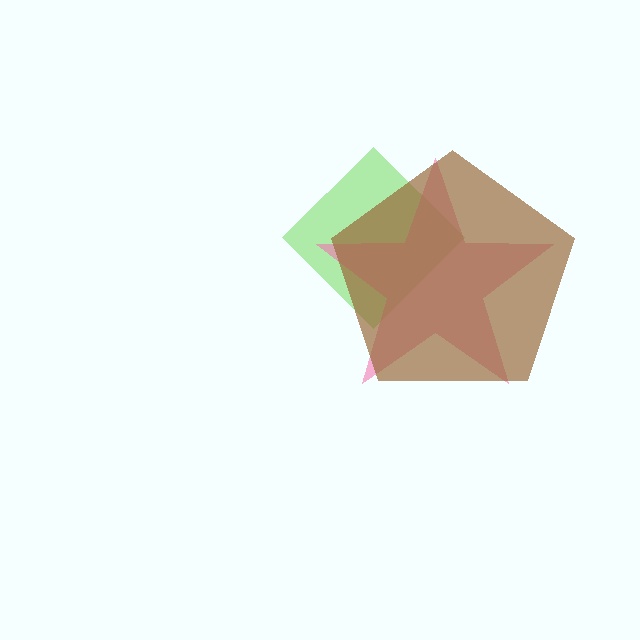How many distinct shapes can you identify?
There are 3 distinct shapes: a lime diamond, a pink star, a brown pentagon.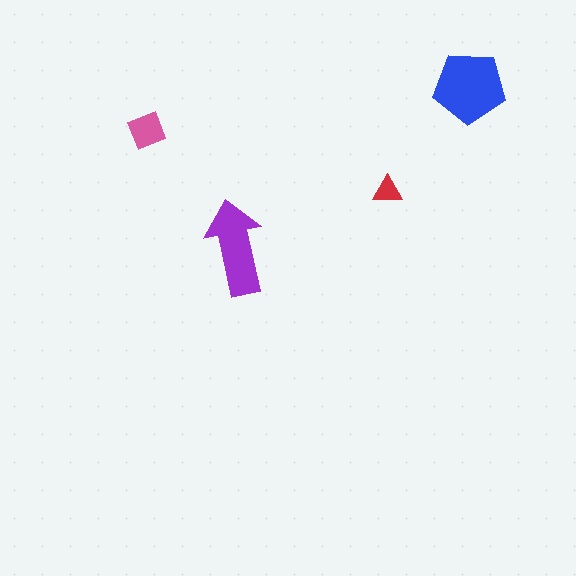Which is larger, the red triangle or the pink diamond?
The pink diamond.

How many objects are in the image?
There are 4 objects in the image.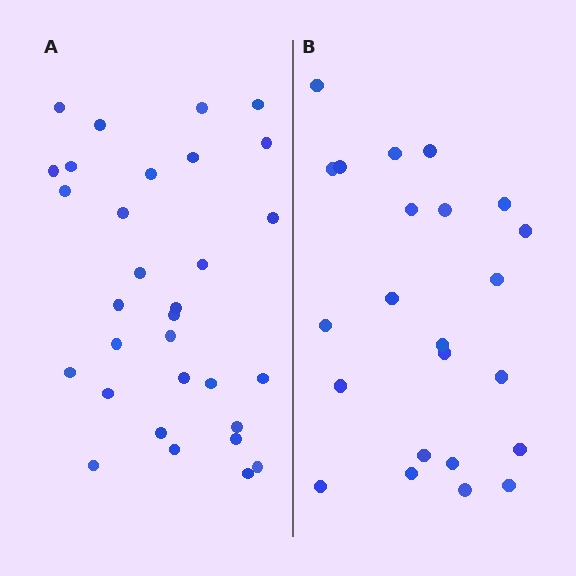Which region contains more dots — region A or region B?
Region A (the left region) has more dots.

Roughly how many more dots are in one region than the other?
Region A has roughly 8 or so more dots than region B.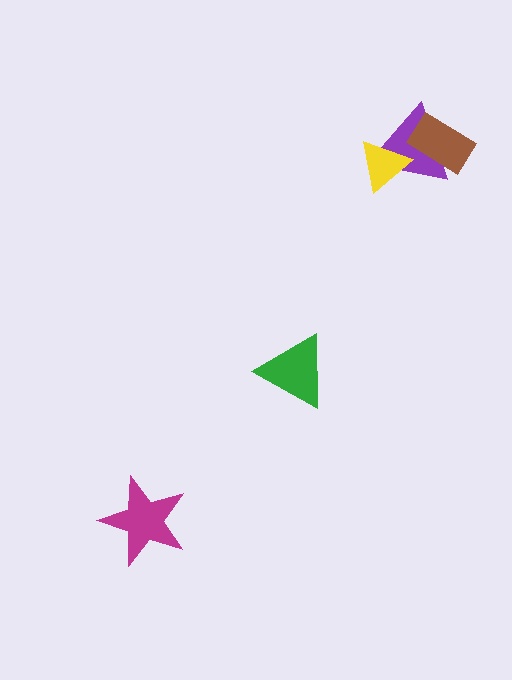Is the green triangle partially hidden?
No, no other shape covers it.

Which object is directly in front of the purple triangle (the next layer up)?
The yellow triangle is directly in front of the purple triangle.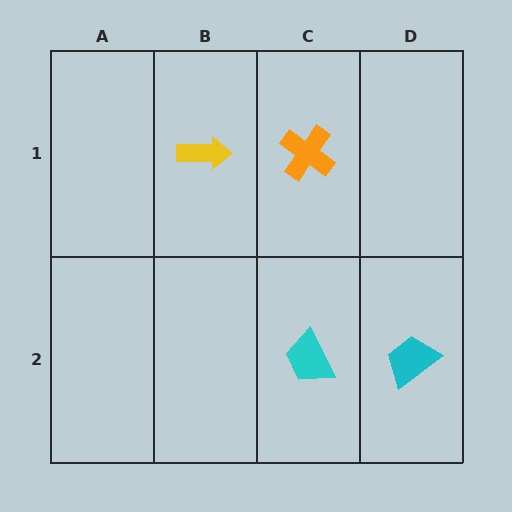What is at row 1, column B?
A yellow arrow.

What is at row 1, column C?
An orange cross.